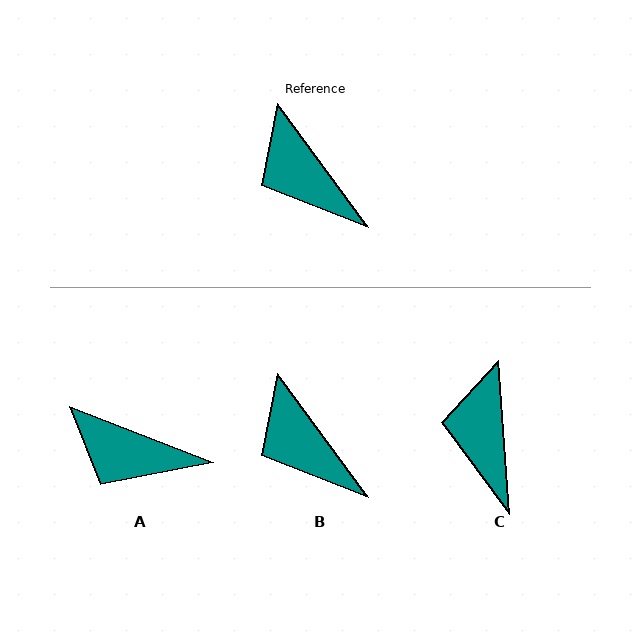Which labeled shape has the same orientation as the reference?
B.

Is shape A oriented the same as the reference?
No, it is off by about 33 degrees.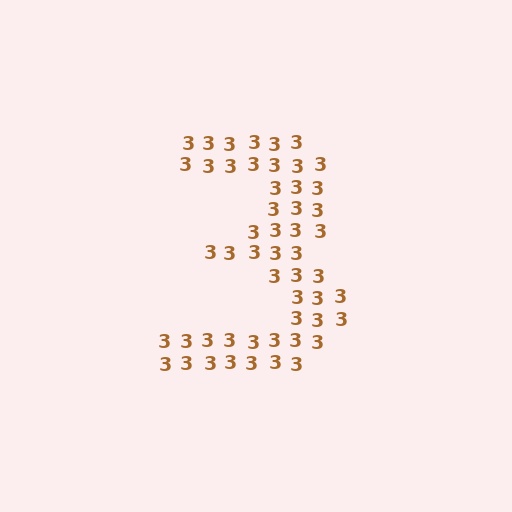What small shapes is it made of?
It is made of small digit 3's.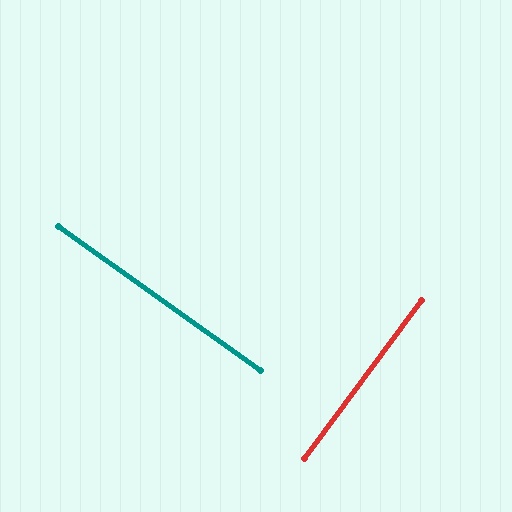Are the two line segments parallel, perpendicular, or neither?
Perpendicular — they meet at approximately 89°.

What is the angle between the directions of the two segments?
Approximately 89 degrees.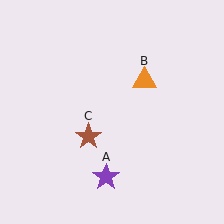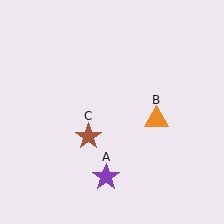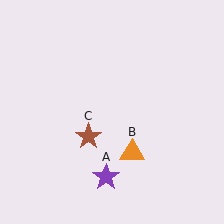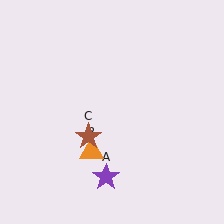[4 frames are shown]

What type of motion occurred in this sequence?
The orange triangle (object B) rotated clockwise around the center of the scene.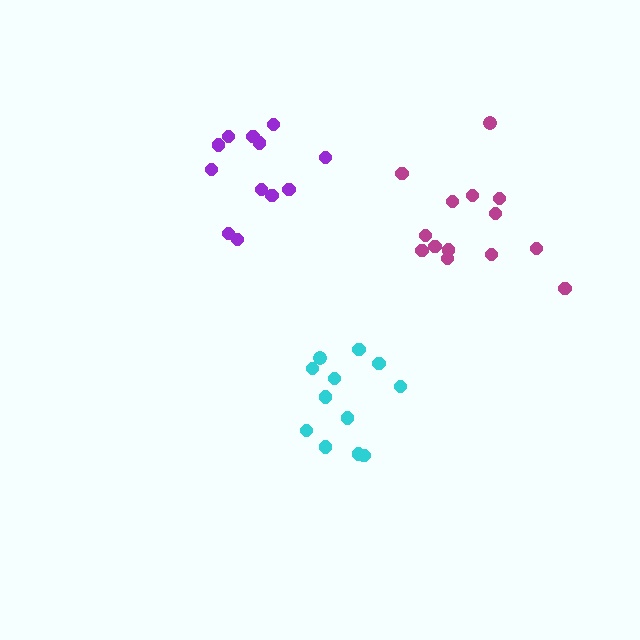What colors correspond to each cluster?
The clusters are colored: magenta, cyan, purple.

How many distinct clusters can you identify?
There are 3 distinct clusters.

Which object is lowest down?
The cyan cluster is bottommost.